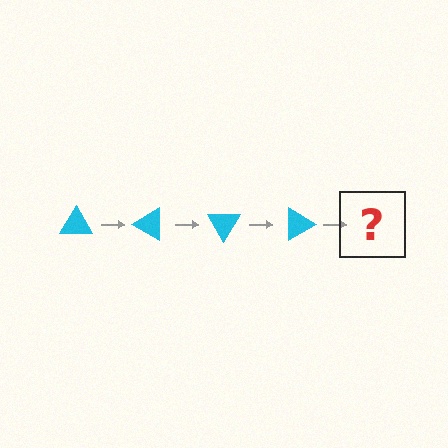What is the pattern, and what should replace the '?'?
The pattern is that the triangle rotates 30 degrees each step. The '?' should be a cyan triangle rotated 120 degrees.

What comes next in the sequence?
The next element should be a cyan triangle rotated 120 degrees.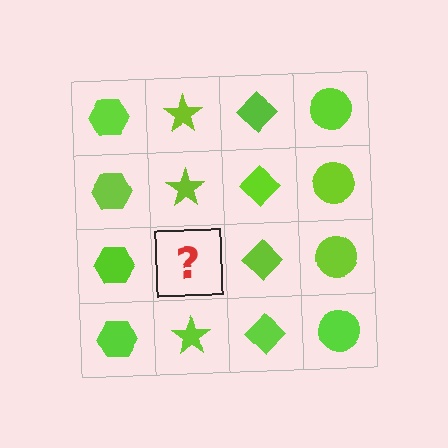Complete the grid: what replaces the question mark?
The question mark should be replaced with a lime star.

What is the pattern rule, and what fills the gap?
The rule is that each column has a consistent shape. The gap should be filled with a lime star.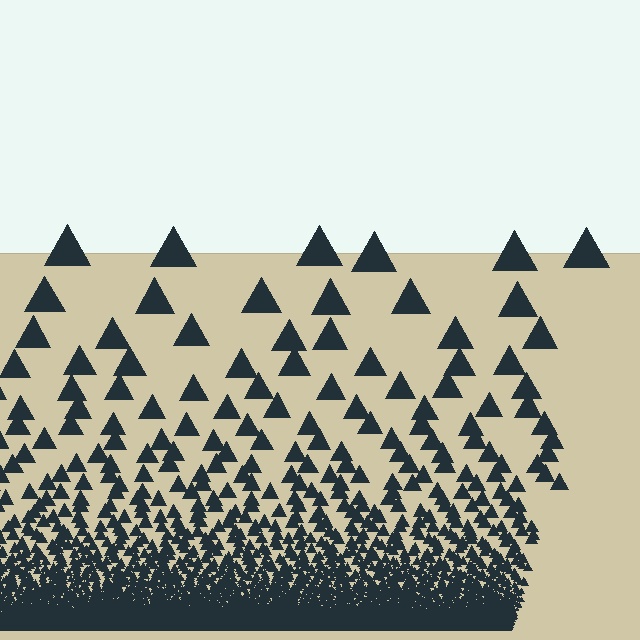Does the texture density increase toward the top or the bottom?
Density increases toward the bottom.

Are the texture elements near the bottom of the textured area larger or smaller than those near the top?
Smaller. The gradient is inverted — elements near the bottom are smaller and denser.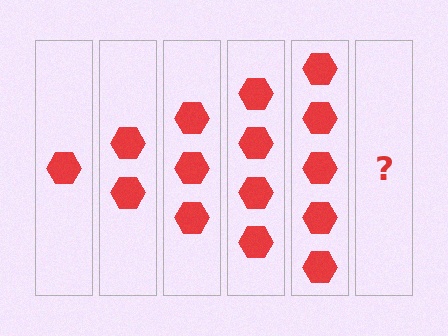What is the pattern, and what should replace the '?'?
The pattern is that each step adds one more hexagon. The '?' should be 6 hexagons.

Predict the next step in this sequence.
The next step is 6 hexagons.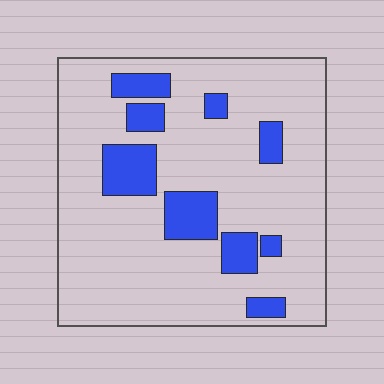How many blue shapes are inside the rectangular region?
9.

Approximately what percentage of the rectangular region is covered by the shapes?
Approximately 15%.